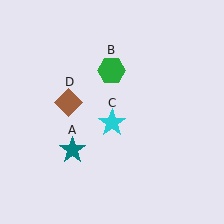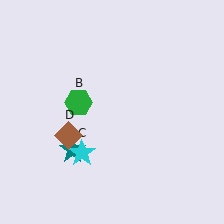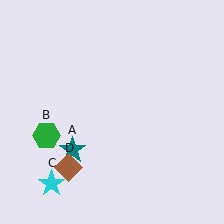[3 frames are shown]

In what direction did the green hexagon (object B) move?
The green hexagon (object B) moved down and to the left.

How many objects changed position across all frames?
3 objects changed position: green hexagon (object B), cyan star (object C), brown diamond (object D).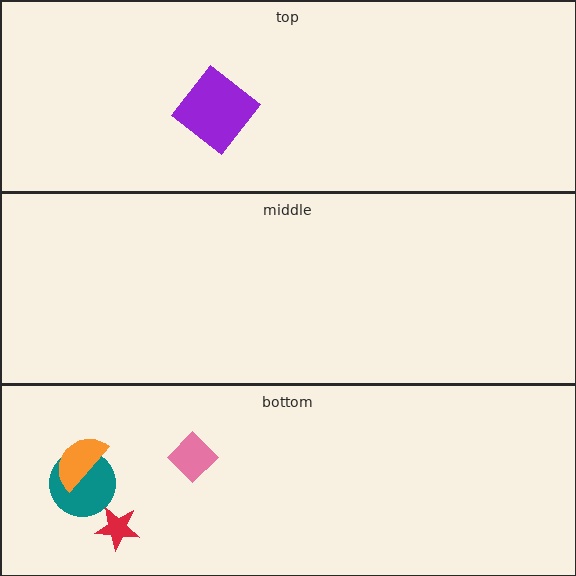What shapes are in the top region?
The purple diamond.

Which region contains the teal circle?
The bottom region.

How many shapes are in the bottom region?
4.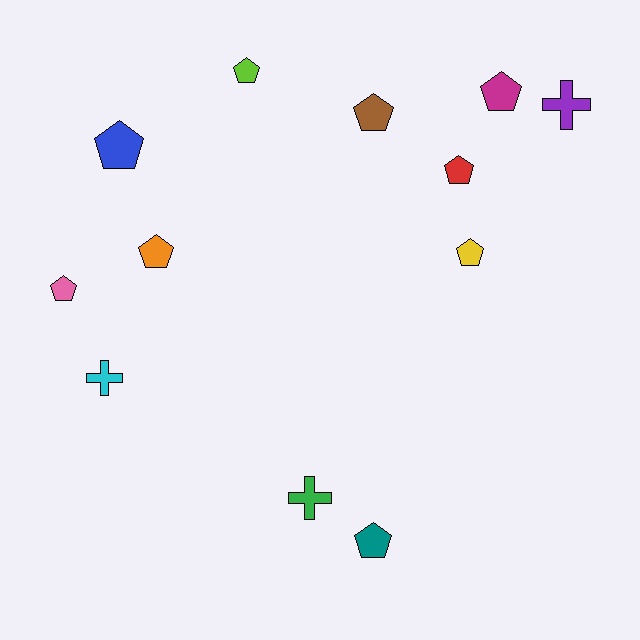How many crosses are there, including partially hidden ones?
There are 3 crosses.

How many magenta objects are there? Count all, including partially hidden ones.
There is 1 magenta object.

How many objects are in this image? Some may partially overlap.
There are 12 objects.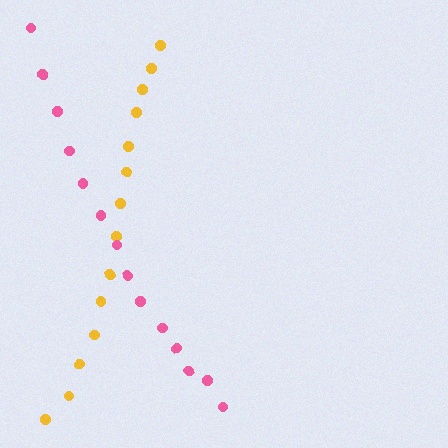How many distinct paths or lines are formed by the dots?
There are 2 distinct paths.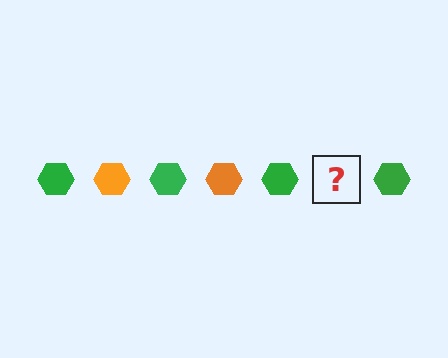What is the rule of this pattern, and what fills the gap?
The rule is that the pattern cycles through green, orange hexagons. The gap should be filled with an orange hexagon.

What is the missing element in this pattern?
The missing element is an orange hexagon.